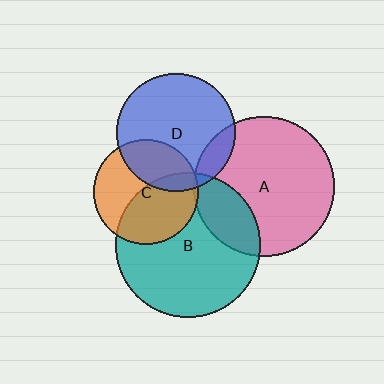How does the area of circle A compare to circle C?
Approximately 1.8 times.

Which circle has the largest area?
Circle B (teal).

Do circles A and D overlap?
Yes.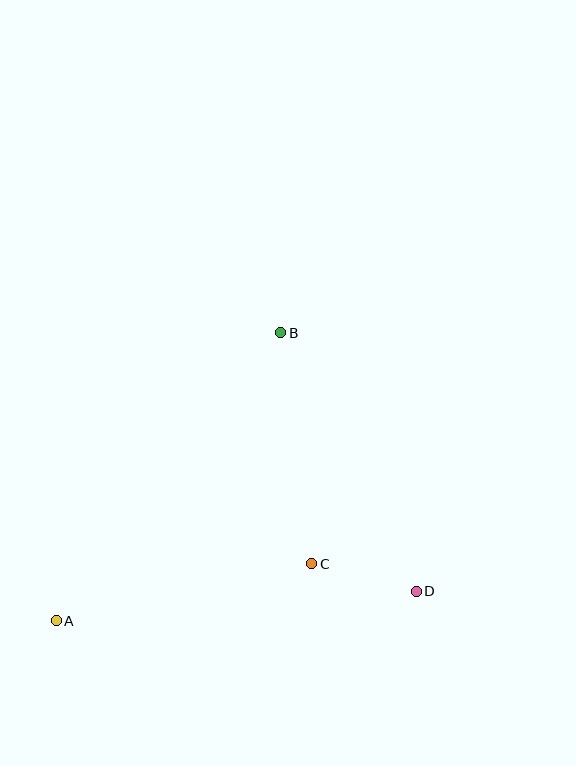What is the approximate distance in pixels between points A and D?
The distance between A and D is approximately 361 pixels.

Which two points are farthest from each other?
Points A and B are farthest from each other.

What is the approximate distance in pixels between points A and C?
The distance between A and C is approximately 262 pixels.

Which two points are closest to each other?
Points C and D are closest to each other.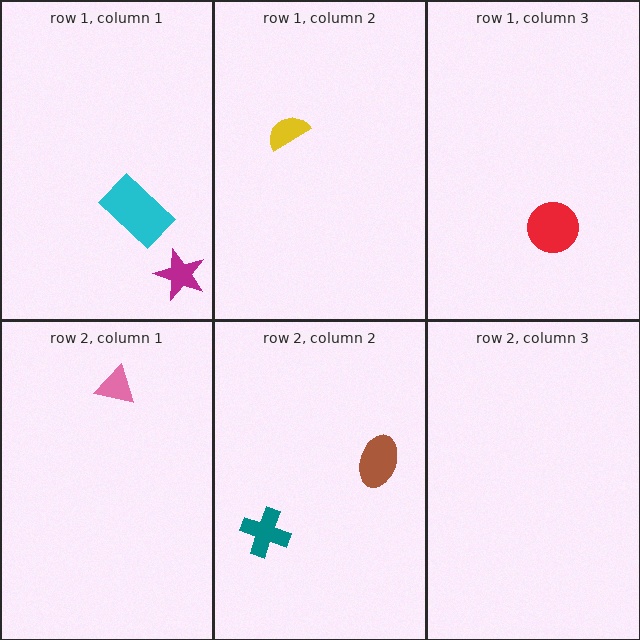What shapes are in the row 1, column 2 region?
The yellow semicircle.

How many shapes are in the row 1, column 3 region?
1.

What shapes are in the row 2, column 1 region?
The pink triangle.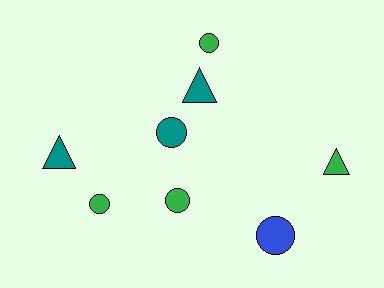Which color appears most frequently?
Green, with 4 objects.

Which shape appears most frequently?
Circle, with 5 objects.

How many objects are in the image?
There are 8 objects.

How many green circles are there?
There are 3 green circles.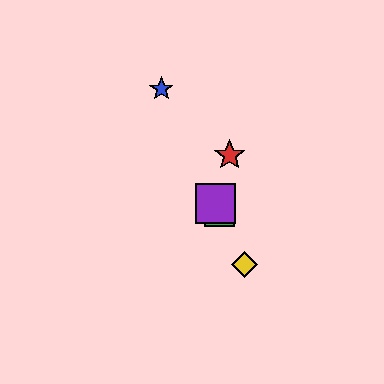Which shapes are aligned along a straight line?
The blue star, the green square, the yellow diamond, the purple square are aligned along a straight line.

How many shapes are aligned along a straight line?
4 shapes (the blue star, the green square, the yellow diamond, the purple square) are aligned along a straight line.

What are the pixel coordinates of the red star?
The red star is at (230, 155).